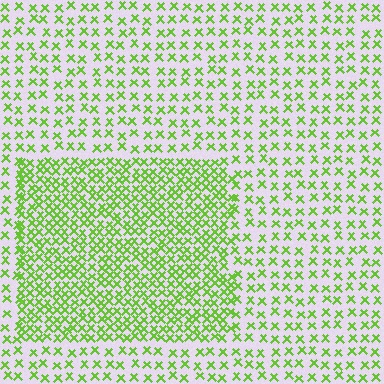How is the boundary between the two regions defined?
The boundary is defined by a change in element density (approximately 2.1x ratio). All elements are the same color, size, and shape.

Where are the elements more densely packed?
The elements are more densely packed inside the rectangle boundary.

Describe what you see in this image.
The image contains small lime elements arranged at two different densities. A rectangle-shaped region is visible where the elements are more densely packed than the surrounding area.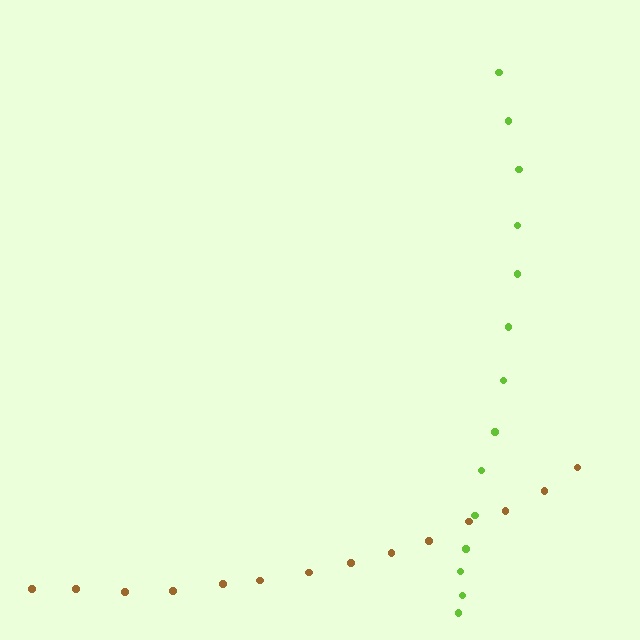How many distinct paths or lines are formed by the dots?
There are 2 distinct paths.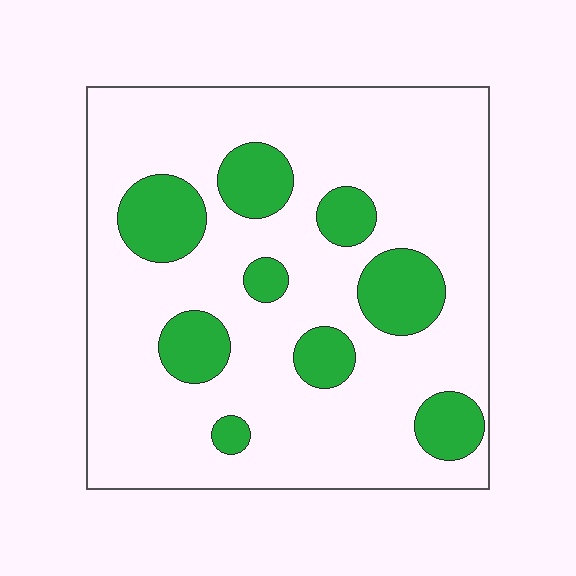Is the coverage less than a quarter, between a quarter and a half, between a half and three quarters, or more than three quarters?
Less than a quarter.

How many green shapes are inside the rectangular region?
9.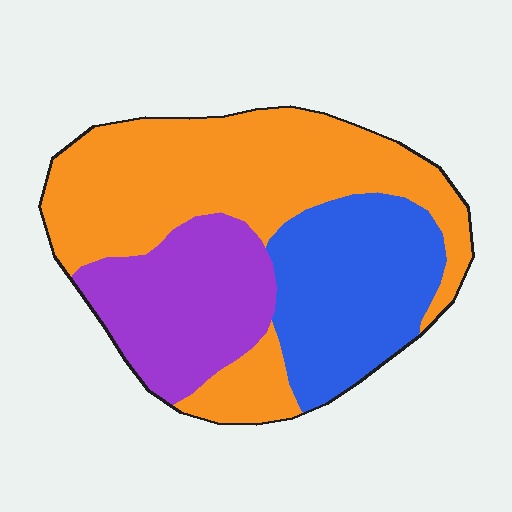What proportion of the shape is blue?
Blue covers around 25% of the shape.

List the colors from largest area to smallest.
From largest to smallest: orange, blue, purple.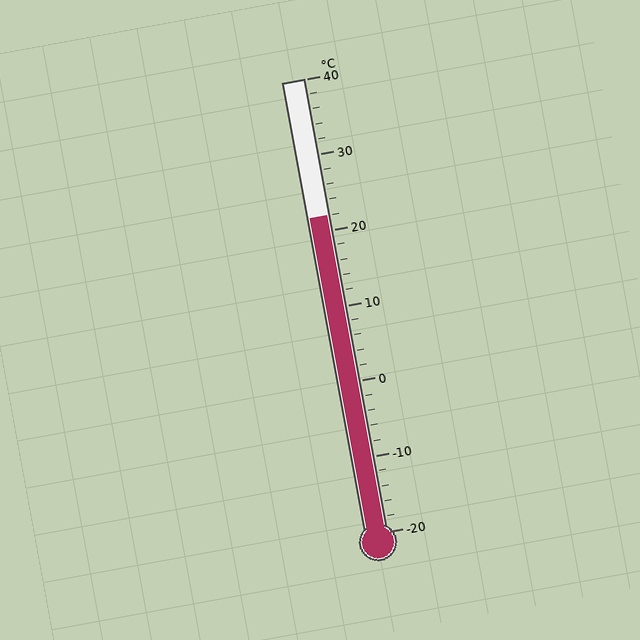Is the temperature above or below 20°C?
The temperature is above 20°C.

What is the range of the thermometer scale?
The thermometer scale ranges from -20°C to 40°C.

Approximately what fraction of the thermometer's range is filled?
The thermometer is filled to approximately 70% of its range.